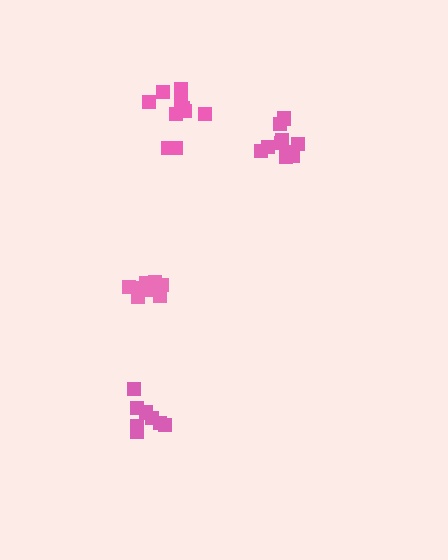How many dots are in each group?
Group 1: 10 dots, Group 2: 8 dots, Group 3: 10 dots, Group 4: 9 dots (37 total).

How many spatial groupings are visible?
There are 4 spatial groupings.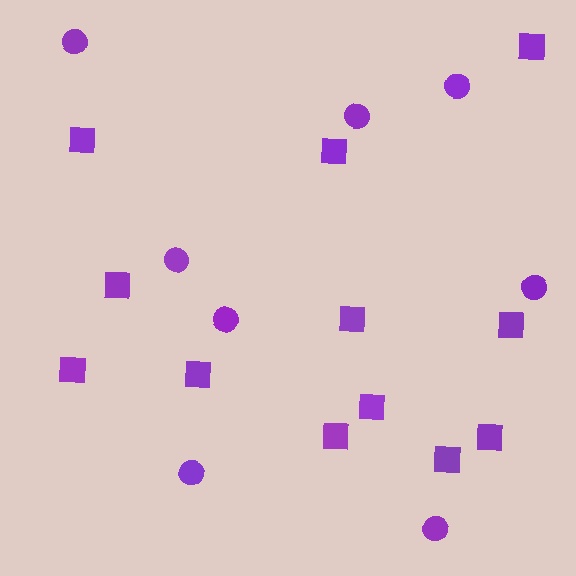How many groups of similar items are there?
There are 2 groups: one group of circles (8) and one group of squares (12).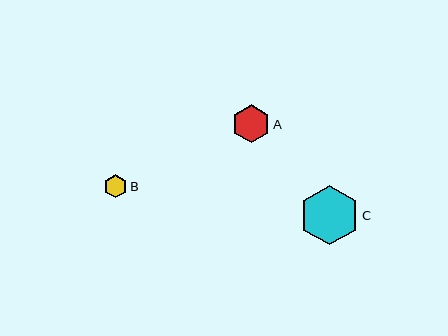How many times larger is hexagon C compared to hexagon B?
Hexagon C is approximately 2.5 times the size of hexagon B.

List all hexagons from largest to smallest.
From largest to smallest: C, A, B.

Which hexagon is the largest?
Hexagon C is the largest with a size of approximately 59 pixels.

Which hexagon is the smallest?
Hexagon B is the smallest with a size of approximately 24 pixels.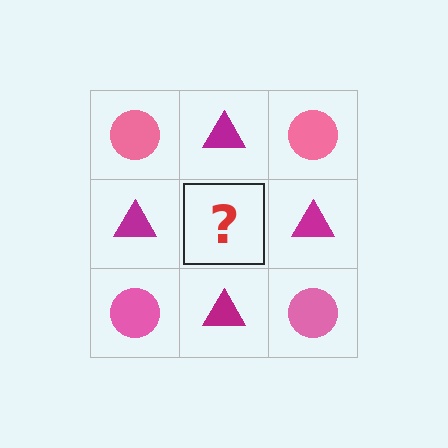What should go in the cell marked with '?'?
The missing cell should contain a pink circle.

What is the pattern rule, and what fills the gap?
The rule is that it alternates pink circle and magenta triangle in a checkerboard pattern. The gap should be filled with a pink circle.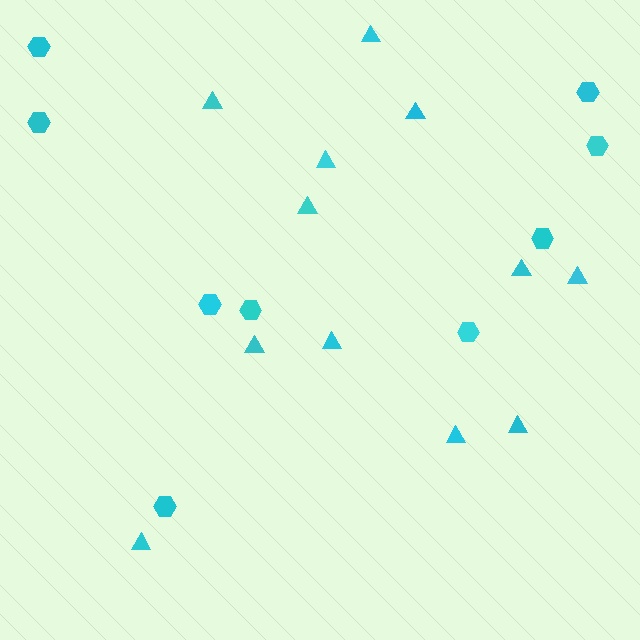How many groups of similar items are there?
There are 2 groups: one group of triangles (12) and one group of hexagons (9).